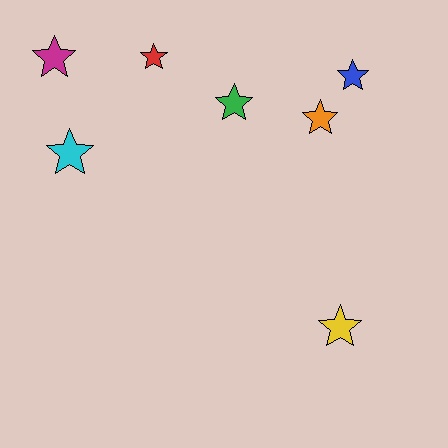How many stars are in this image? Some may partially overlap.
There are 7 stars.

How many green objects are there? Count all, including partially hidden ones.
There is 1 green object.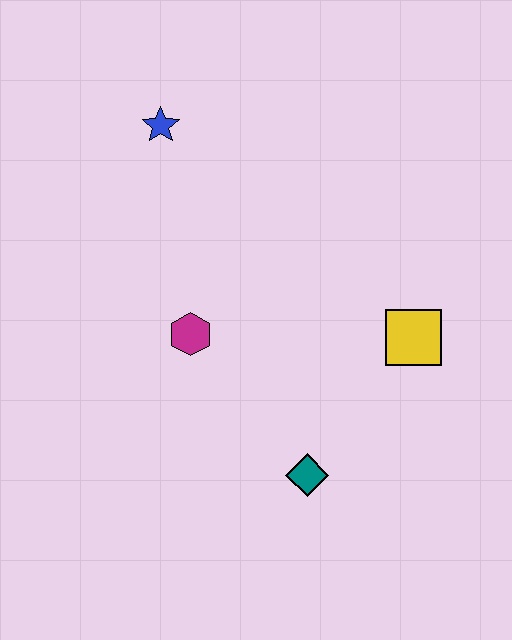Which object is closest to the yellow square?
The teal diamond is closest to the yellow square.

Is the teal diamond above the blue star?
No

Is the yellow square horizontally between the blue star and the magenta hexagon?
No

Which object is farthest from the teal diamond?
The blue star is farthest from the teal diamond.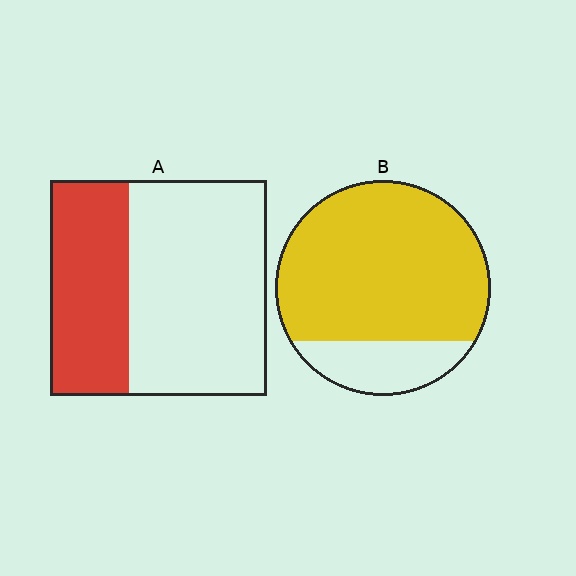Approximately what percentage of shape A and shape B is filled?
A is approximately 35% and B is approximately 80%.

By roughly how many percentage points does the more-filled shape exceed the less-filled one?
By roughly 45 percentage points (B over A).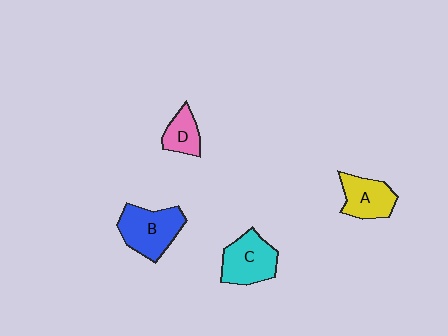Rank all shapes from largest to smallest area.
From largest to smallest: B (blue), C (cyan), A (yellow), D (pink).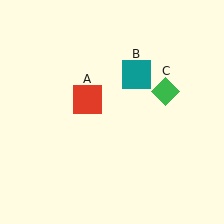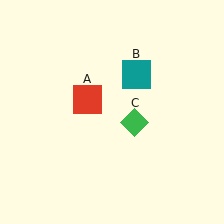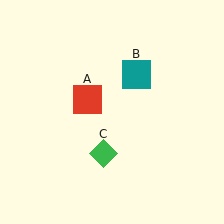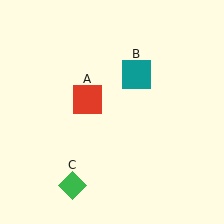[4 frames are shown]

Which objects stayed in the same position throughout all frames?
Red square (object A) and teal square (object B) remained stationary.